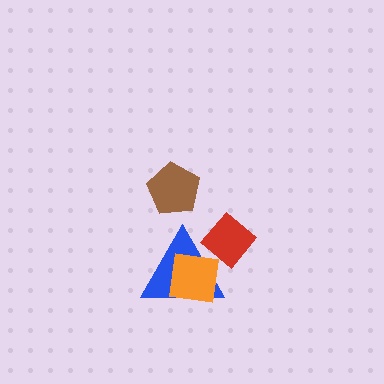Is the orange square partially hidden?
No, no other shape covers it.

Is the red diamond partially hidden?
Yes, it is partially covered by another shape.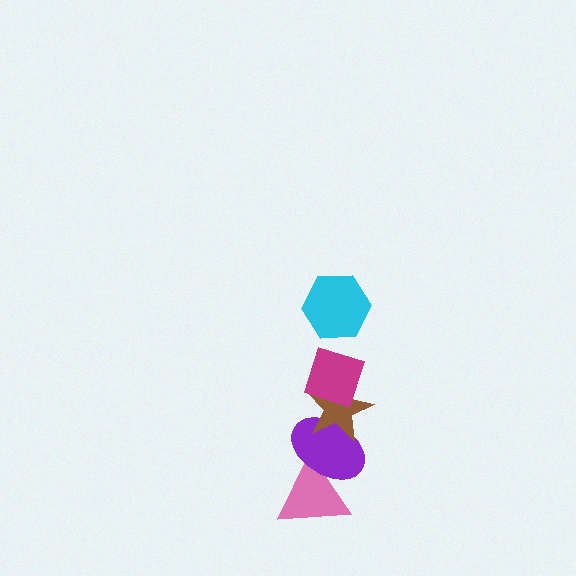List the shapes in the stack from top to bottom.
From top to bottom: the cyan hexagon, the magenta diamond, the brown star, the purple ellipse, the pink triangle.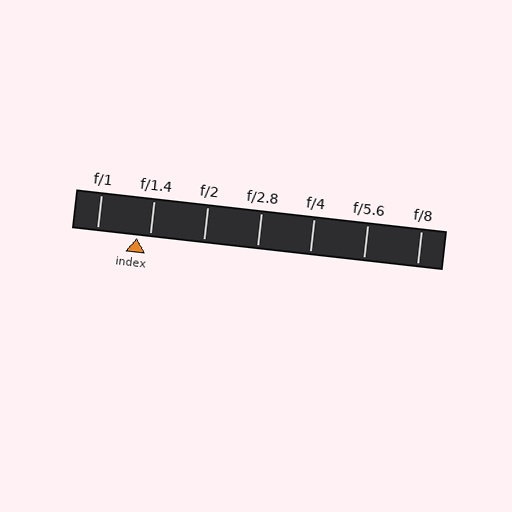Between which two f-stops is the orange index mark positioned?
The index mark is between f/1 and f/1.4.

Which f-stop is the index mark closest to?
The index mark is closest to f/1.4.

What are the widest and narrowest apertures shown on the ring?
The widest aperture shown is f/1 and the narrowest is f/8.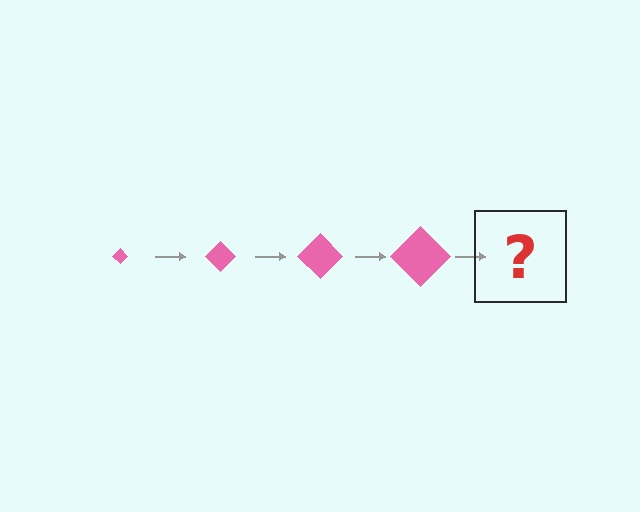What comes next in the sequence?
The next element should be a pink diamond, larger than the previous one.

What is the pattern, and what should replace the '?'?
The pattern is that the diamond gets progressively larger each step. The '?' should be a pink diamond, larger than the previous one.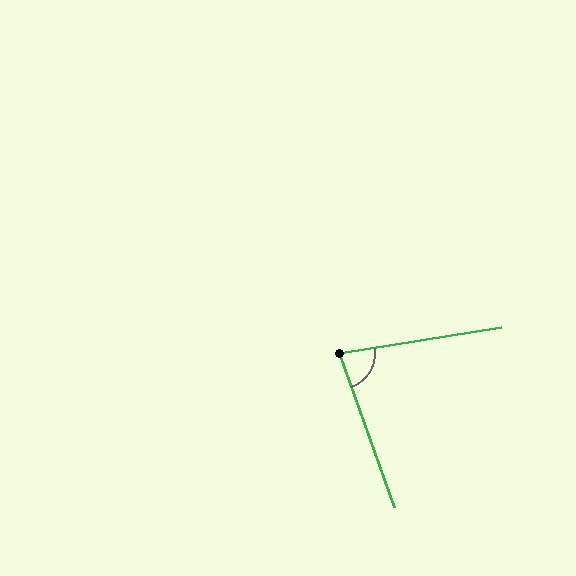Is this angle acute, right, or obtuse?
It is acute.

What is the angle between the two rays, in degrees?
Approximately 79 degrees.